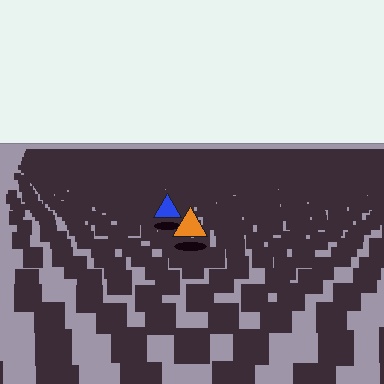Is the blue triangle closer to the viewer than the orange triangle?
No. The orange triangle is closer — you can tell from the texture gradient: the ground texture is coarser near it.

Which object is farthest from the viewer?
The blue triangle is farthest from the viewer. It appears smaller and the ground texture around it is denser.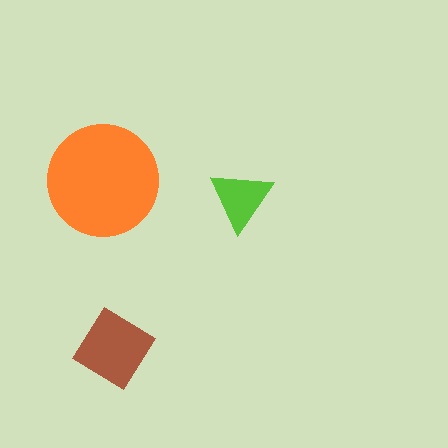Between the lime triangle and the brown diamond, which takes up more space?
The brown diamond.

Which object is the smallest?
The lime triangle.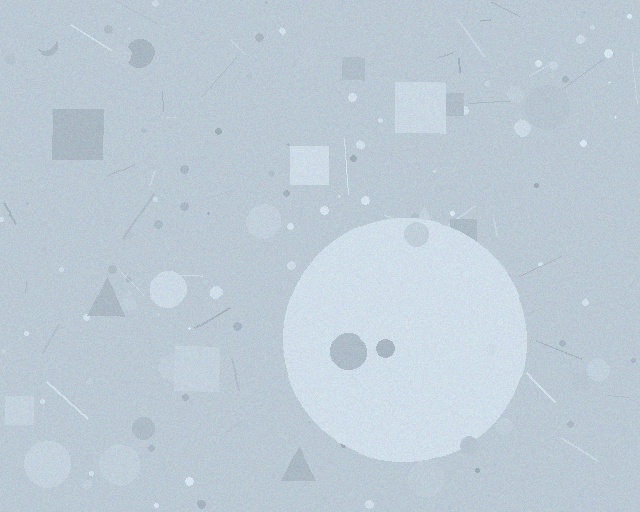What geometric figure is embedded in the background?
A circle is embedded in the background.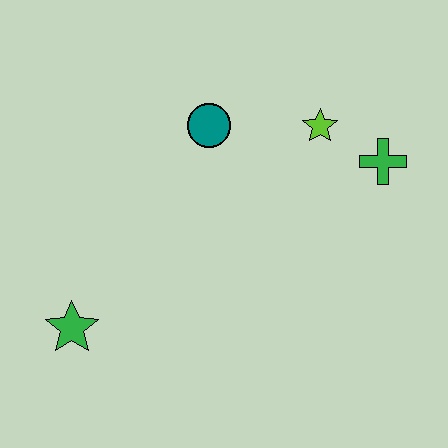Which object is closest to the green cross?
The lime star is closest to the green cross.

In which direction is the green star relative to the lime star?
The green star is to the left of the lime star.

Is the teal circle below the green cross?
No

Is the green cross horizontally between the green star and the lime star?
No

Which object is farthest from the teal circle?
The green star is farthest from the teal circle.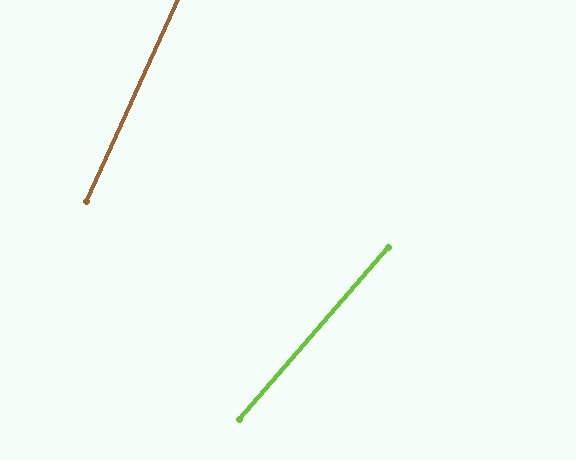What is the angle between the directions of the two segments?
Approximately 17 degrees.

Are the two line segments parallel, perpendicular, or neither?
Neither parallel nor perpendicular — they differ by about 17°.